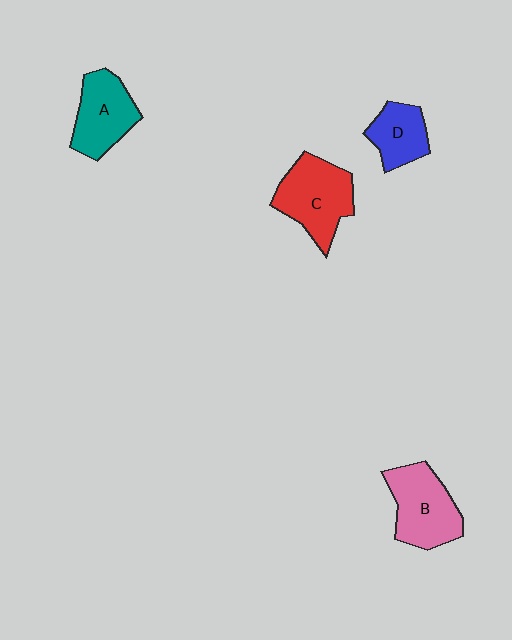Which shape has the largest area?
Shape C (red).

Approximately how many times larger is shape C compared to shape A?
Approximately 1.2 times.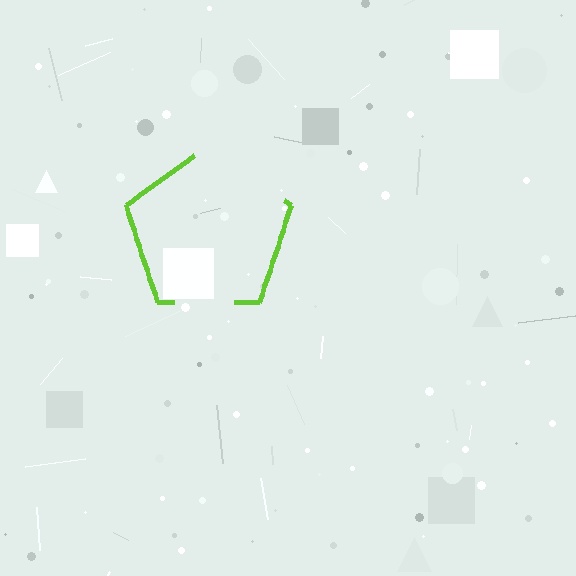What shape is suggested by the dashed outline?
The dashed outline suggests a pentagon.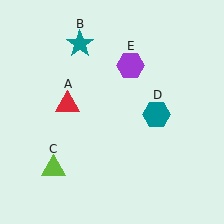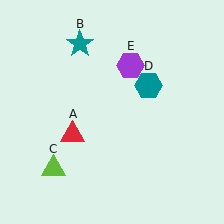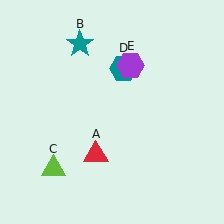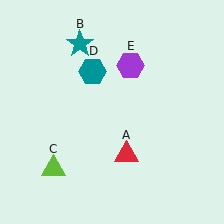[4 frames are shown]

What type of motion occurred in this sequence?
The red triangle (object A), teal hexagon (object D) rotated counterclockwise around the center of the scene.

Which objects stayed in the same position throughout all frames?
Teal star (object B) and lime triangle (object C) and purple hexagon (object E) remained stationary.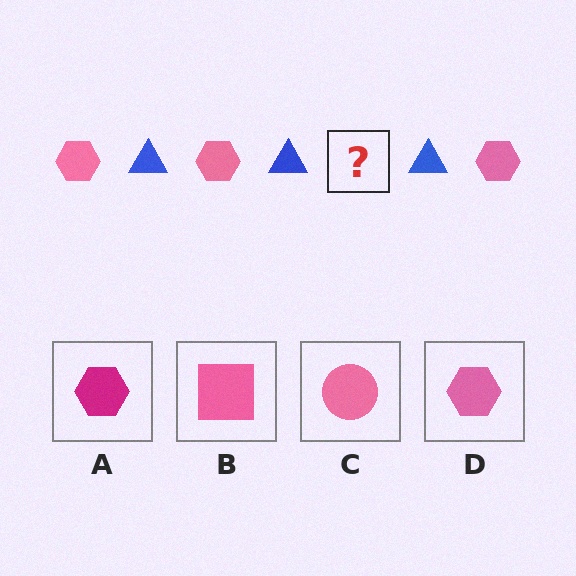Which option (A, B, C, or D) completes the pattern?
D.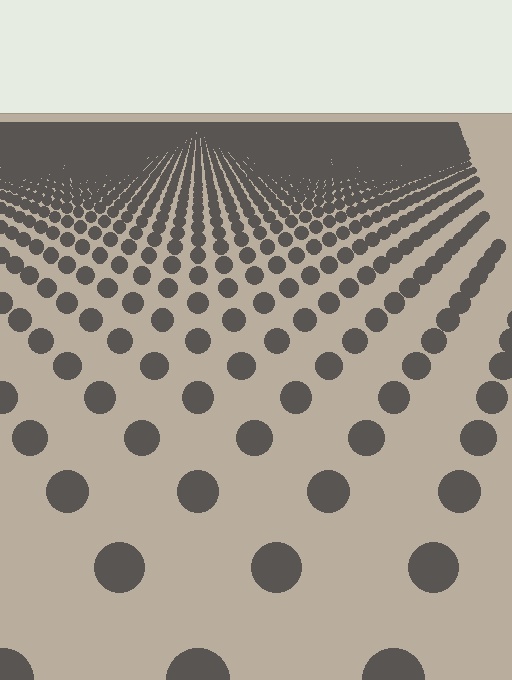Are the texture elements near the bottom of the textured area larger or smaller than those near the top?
Larger. Near the bottom, elements are closer to the viewer and appear at a bigger on-screen size.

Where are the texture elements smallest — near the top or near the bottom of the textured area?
Near the top.